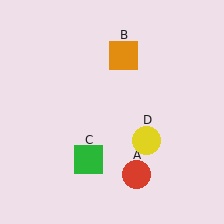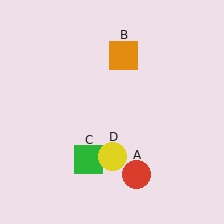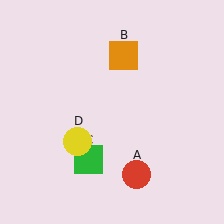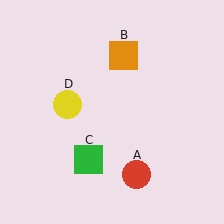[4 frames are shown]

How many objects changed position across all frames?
1 object changed position: yellow circle (object D).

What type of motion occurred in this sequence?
The yellow circle (object D) rotated clockwise around the center of the scene.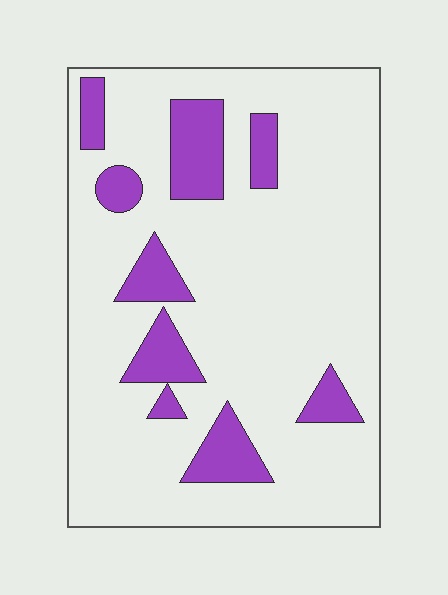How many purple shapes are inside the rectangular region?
9.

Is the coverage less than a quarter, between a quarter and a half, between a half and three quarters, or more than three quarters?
Less than a quarter.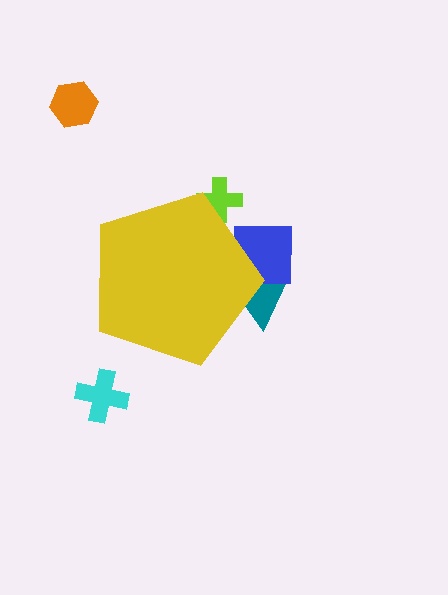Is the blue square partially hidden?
Yes, the blue square is partially hidden behind the yellow pentagon.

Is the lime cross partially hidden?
Yes, the lime cross is partially hidden behind the yellow pentagon.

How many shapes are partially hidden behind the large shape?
3 shapes are partially hidden.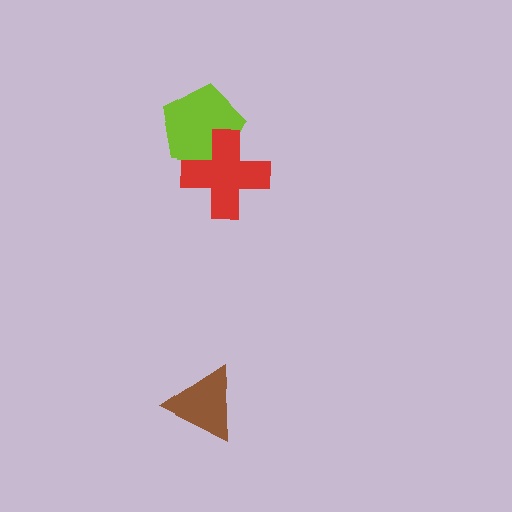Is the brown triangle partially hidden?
No, no other shape covers it.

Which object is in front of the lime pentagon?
The red cross is in front of the lime pentagon.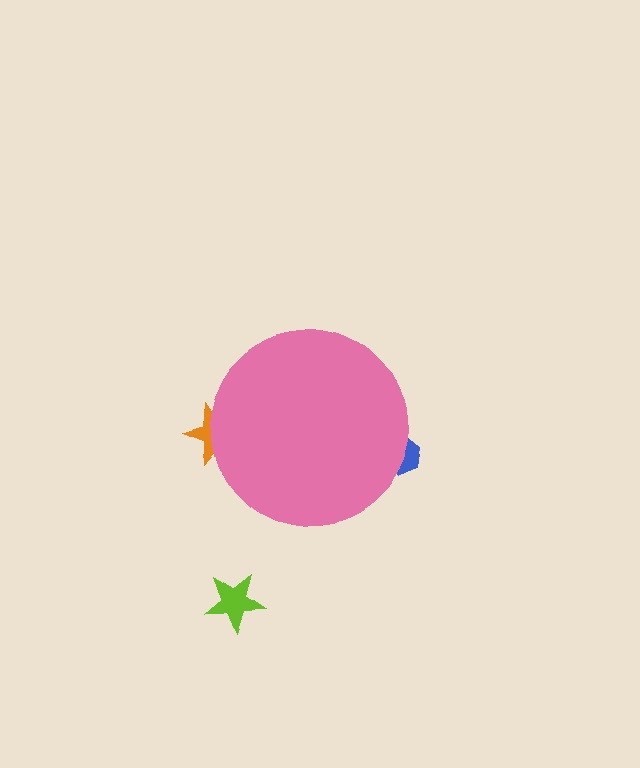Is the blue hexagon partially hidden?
Yes, the blue hexagon is partially hidden behind the pink circle.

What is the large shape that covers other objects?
A pink circle.